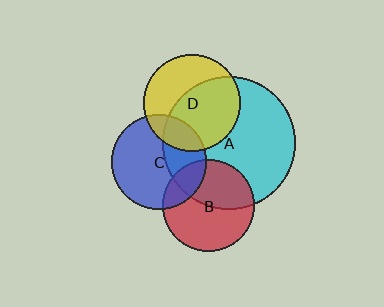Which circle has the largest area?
Circle A (cyan).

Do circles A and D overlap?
Yes.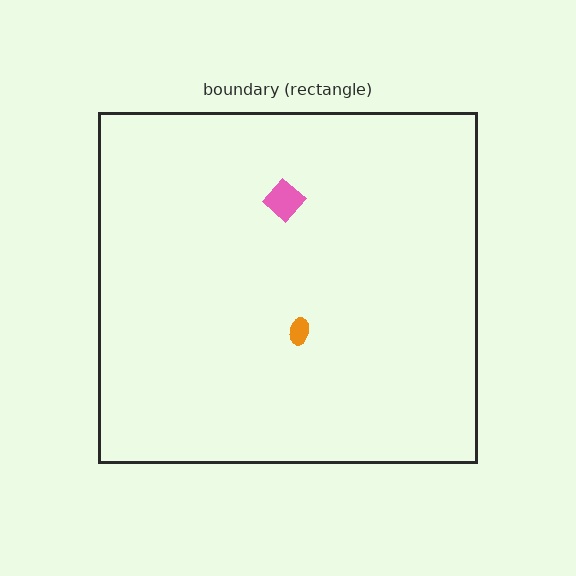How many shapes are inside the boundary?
2 inside, 0 outside.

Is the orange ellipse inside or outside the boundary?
Inside.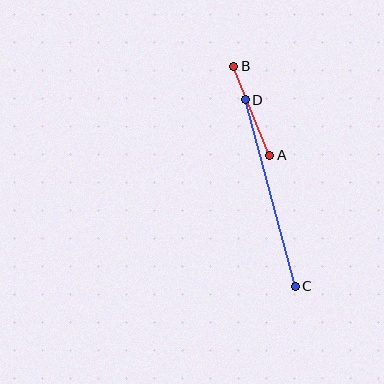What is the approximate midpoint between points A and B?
The midpoint is at approximately (252, 111) pixels.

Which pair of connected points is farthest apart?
Points C and D are farthest apart.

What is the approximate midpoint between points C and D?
The midpoint is at approximately (270, 193) pixels.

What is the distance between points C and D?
The distance is approximately 193 pixels.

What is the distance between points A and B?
The distance is approximately 96 pixels.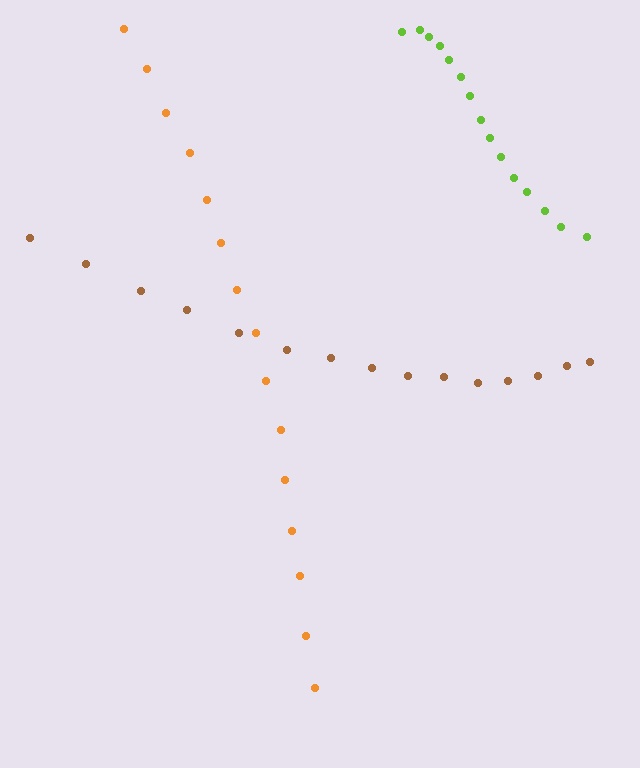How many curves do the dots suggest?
There are 3 distinct paths.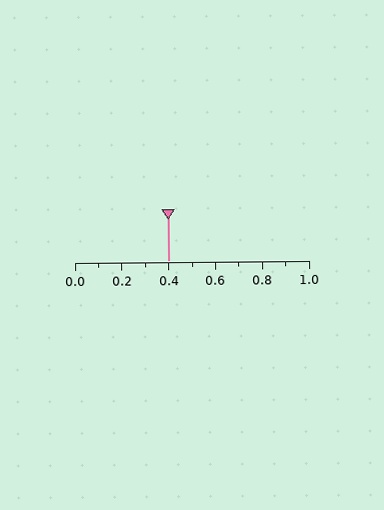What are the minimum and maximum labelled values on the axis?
The axis runs from 0.0 to 1.0.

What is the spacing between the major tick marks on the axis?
The major ticks are spaced 0.2 apart.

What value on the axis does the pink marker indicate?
The marker indicates approximately 0.4.